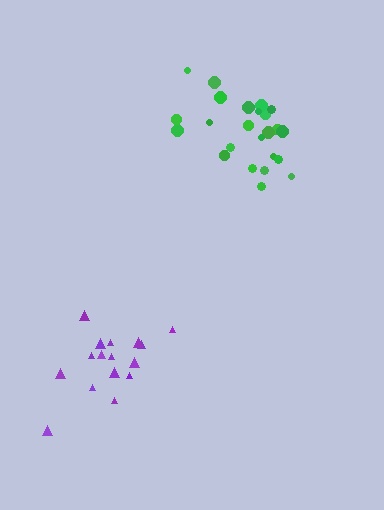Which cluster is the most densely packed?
Green.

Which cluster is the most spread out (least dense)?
Purple.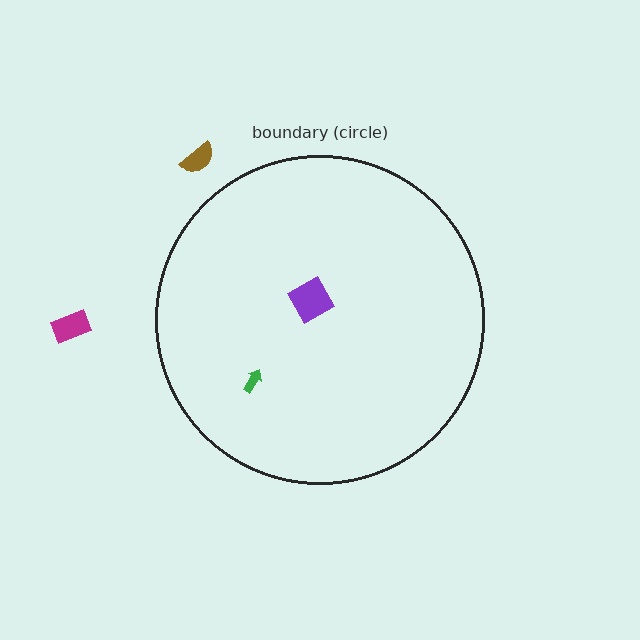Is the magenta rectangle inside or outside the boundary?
Outside.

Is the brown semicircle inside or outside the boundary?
Outside.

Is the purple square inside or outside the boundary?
Inside.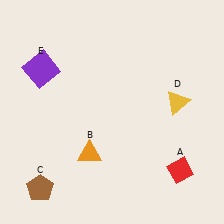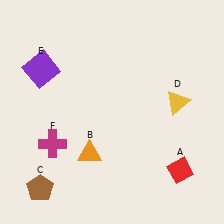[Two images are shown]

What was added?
A magenta cross (F) was added in Image 2.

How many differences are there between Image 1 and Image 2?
There is 1 difference between the two images.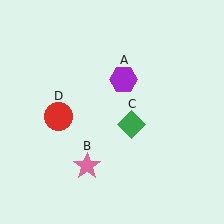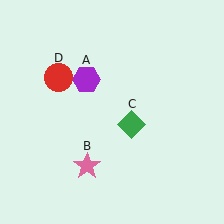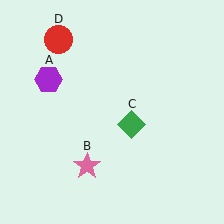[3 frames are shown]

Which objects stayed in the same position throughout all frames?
Pink star (object B) and green diamond (object C) remained stationary.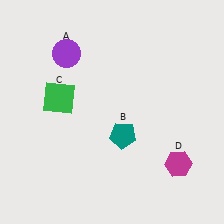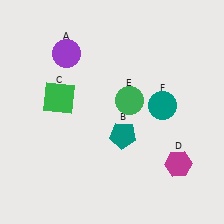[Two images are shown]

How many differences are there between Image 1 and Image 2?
There are 2 differences between the two images.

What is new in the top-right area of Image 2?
A teal circle (F) was added in the top-right area of Image 2.